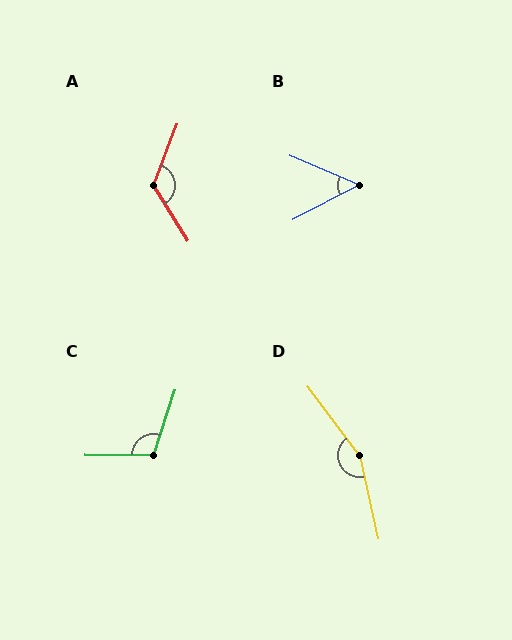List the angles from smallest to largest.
B (50°), C (108°), A (128°), D (156°).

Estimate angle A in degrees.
Approximately 128 degrees.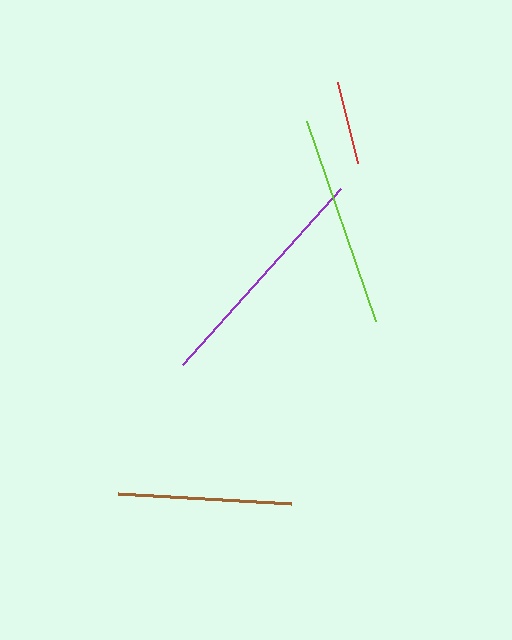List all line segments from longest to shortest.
From longest to shortest: purple, lime, brown, red.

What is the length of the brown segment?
The brown segment is approximately 173 pixels long.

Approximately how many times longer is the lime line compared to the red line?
The lime line is approximately 2.6 times the length of the red line.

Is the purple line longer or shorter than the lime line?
The purple line is longer than the lime line.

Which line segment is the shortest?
The red line is the shortest at approximately 83 pixels.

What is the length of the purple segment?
The purple segment is approximately 236 pixels long.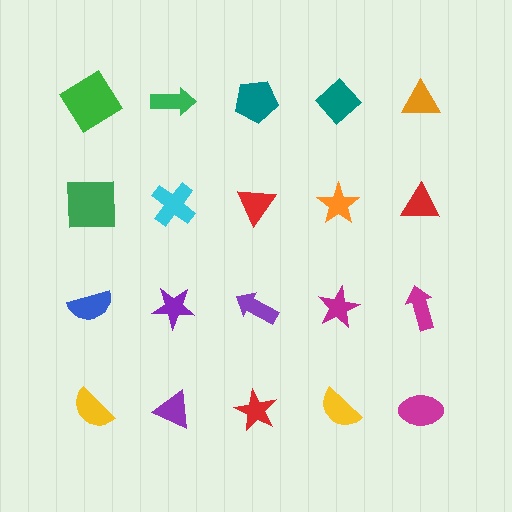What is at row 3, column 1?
A blue semicircle.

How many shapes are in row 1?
5 shapes.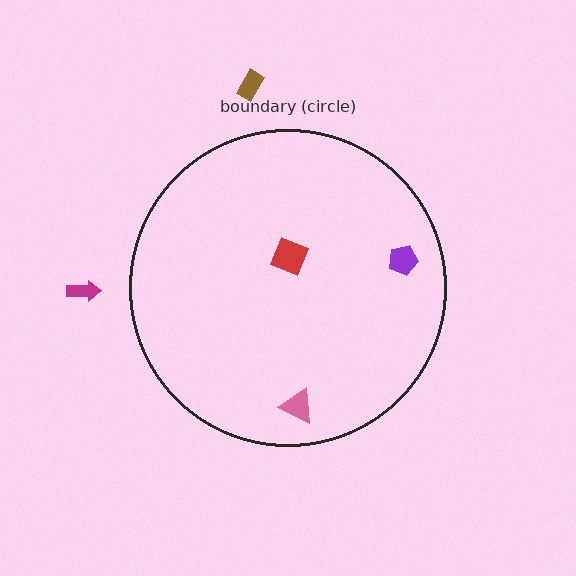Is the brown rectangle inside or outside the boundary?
Outside.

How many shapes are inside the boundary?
3 inside, 2 outside.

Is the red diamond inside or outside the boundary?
Inside.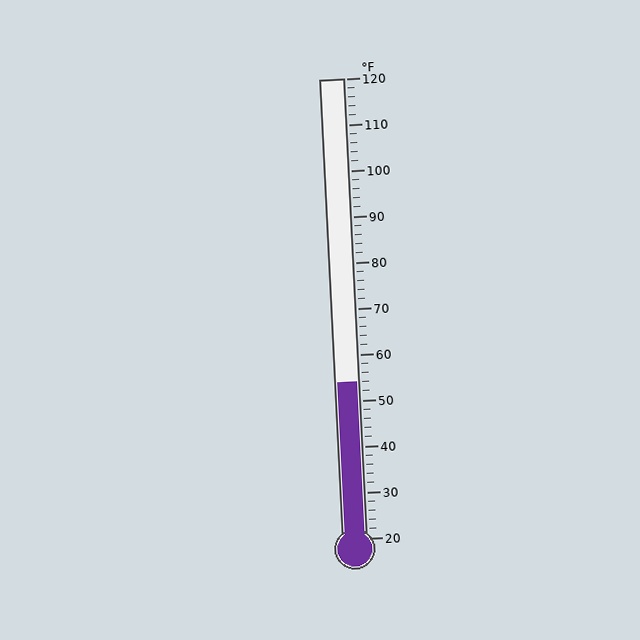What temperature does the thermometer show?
The thermometer shows approximately 54°F.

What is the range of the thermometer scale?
The thermometer scale ranges from 20°F to 120°F.